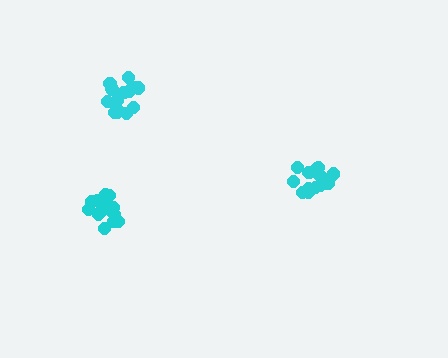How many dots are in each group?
Group 1: 17 dots, Group 2: 17 dots, Group 3: 14 dots (48 total).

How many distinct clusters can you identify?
There are 3 distinct clusters.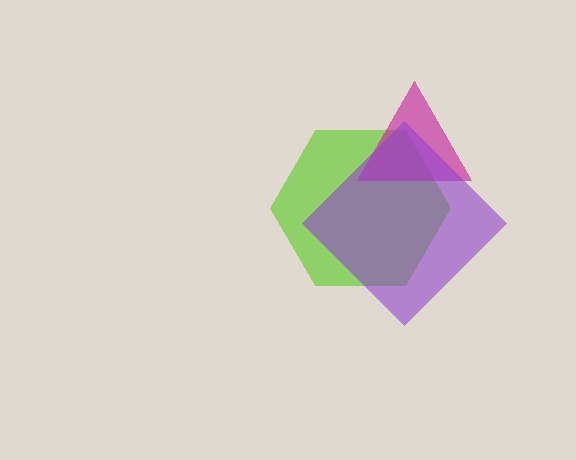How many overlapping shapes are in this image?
There are 3 overlapping shapes in the image.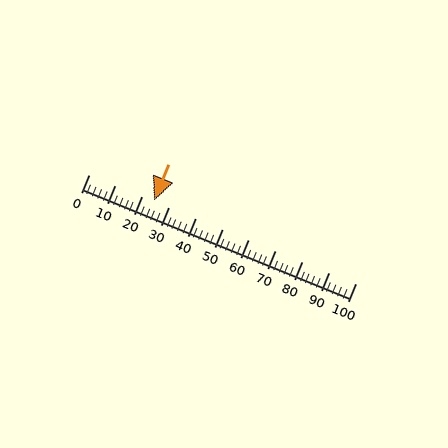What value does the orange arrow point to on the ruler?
The orange arrow points to approximately 24.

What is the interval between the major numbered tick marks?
The major tick marks are spaced 10 units apart.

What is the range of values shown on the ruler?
The ruler shows values from 0 to 100.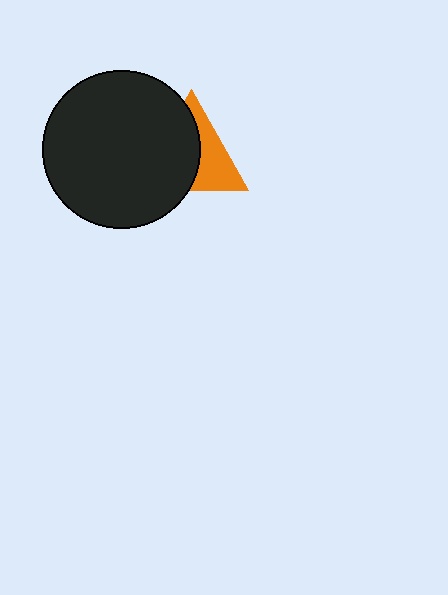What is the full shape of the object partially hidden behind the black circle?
The partially hidden object is an orange triangle.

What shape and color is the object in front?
The object in front is a black circle.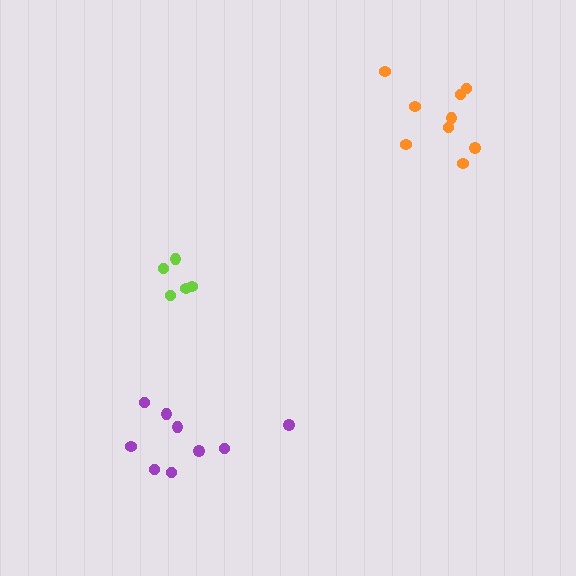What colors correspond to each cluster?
The clusters are colored: purple, lime, orange.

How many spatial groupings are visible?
There are 3 spatial groupings.